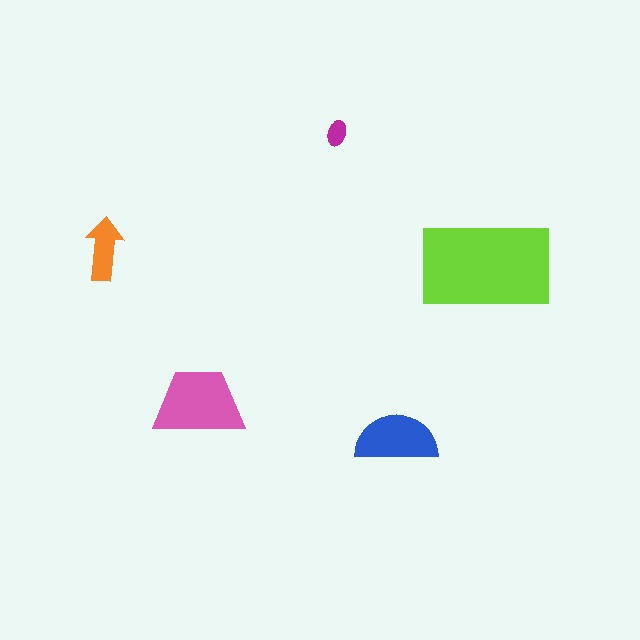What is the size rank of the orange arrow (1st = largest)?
4th.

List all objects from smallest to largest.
The magenta ellipse, the orange arrow, the blue semicircle, the pink trapezoid, the lime rectangle.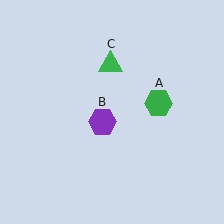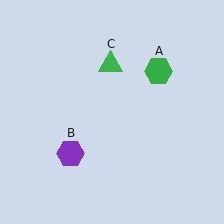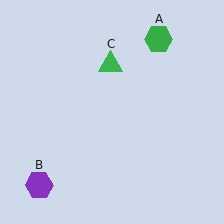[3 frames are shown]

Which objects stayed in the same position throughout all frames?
Green triangle (object C) remained stationary.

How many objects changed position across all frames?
2 objects changed position: green hexagon (object A), purple hexagon (object B).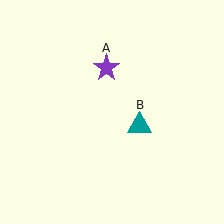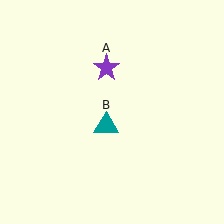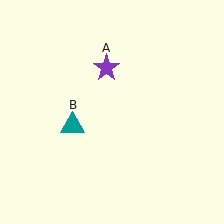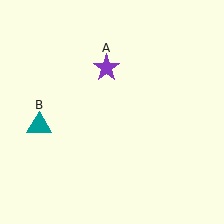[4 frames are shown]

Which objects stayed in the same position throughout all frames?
Purple star (object A) remained stationary.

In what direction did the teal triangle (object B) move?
The teal triangle (object B) moved left.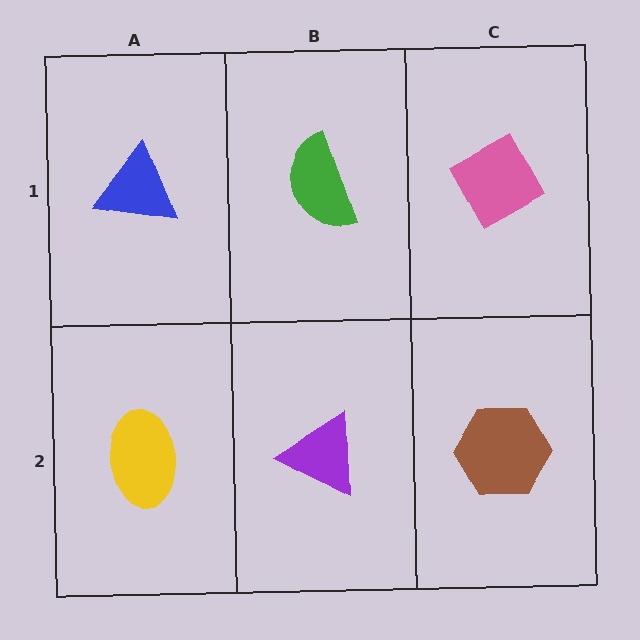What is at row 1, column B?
A green semicircle.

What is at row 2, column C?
A brown hexagon.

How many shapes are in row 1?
3 shapes.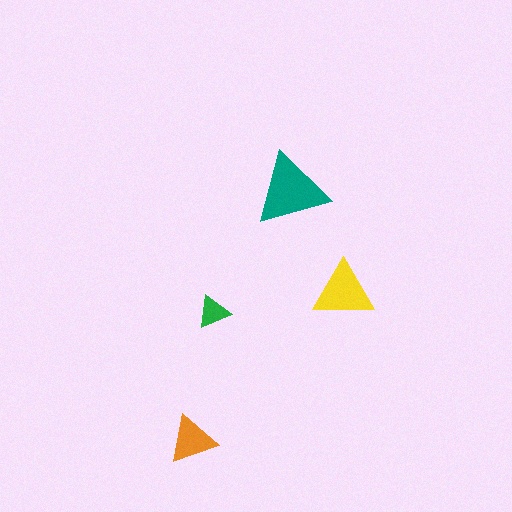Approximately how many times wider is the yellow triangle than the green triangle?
About 2 times wider.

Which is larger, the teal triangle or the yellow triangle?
The teal one.